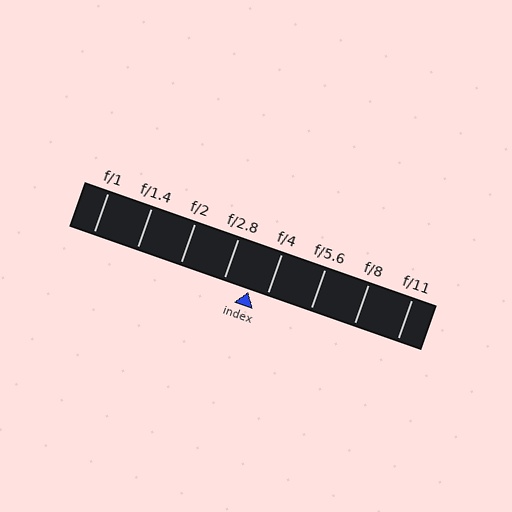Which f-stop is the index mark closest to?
The index mark is closest to f/4.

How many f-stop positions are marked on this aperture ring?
There are 8 f-stop positions marked.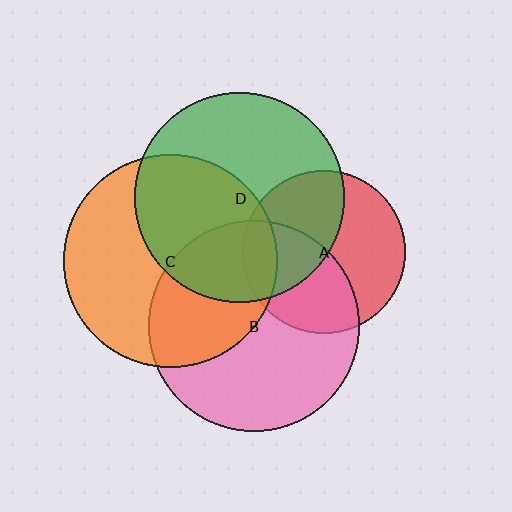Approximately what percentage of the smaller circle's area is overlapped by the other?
Approximately 45%.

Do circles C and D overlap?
Yes.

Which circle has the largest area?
Circle C (orange).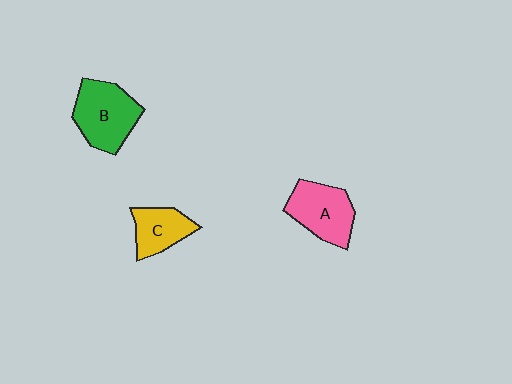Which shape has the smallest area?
Shape C (yellow).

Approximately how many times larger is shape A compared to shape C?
Approximately 1.4 times.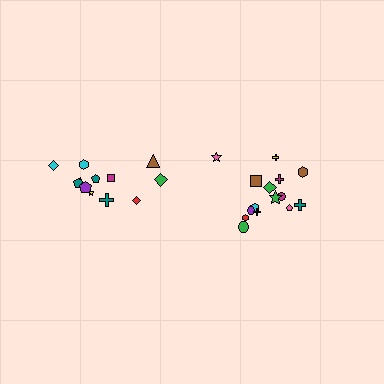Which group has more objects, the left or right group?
The right group.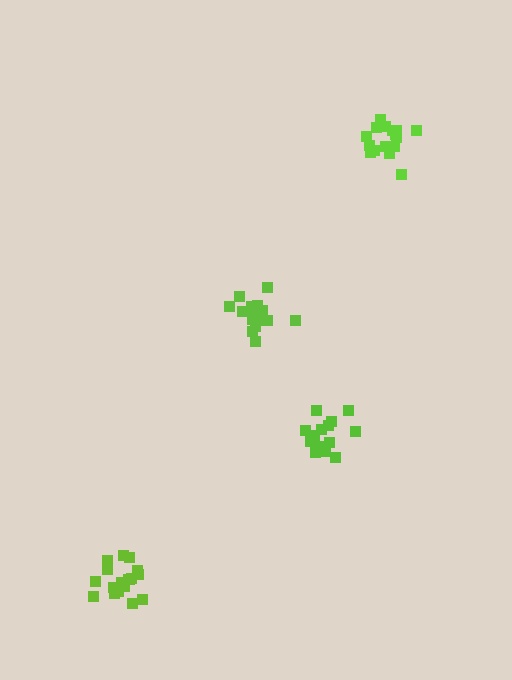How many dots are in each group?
Group 1: 15 dots, Group 2: 19 dots, Group 3: 16 dots, Group 4: 15 dots (65 total).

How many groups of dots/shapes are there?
There are 4 groups.